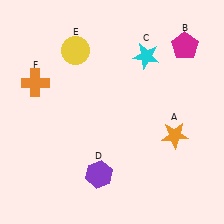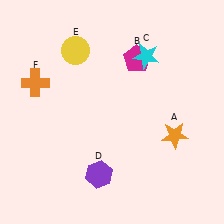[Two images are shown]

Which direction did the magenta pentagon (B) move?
The magenta pentagon (B) moved left.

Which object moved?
The magenta pentagon (B) moved left.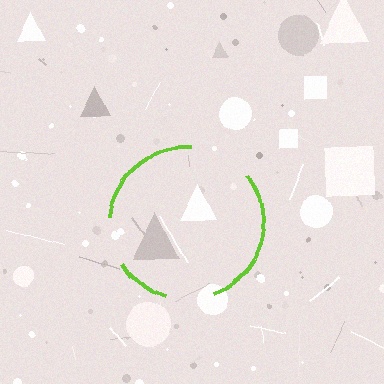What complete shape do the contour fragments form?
The contour fragments form a circle.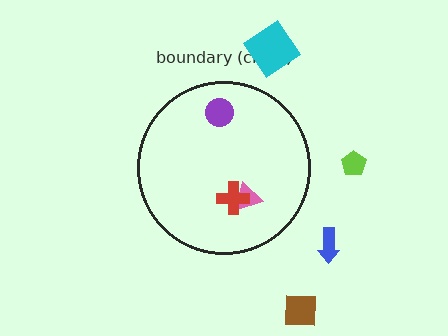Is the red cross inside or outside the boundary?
Inside.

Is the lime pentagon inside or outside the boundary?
Outside.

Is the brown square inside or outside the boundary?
Outside.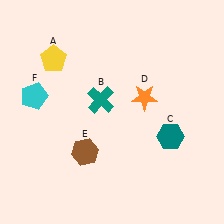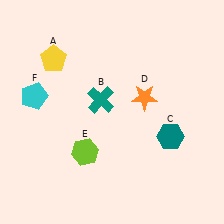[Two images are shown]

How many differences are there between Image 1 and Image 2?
There is 1 difference between the two images.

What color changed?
The hexagon (E) changed from brown in Image 1 to lime in Image 2.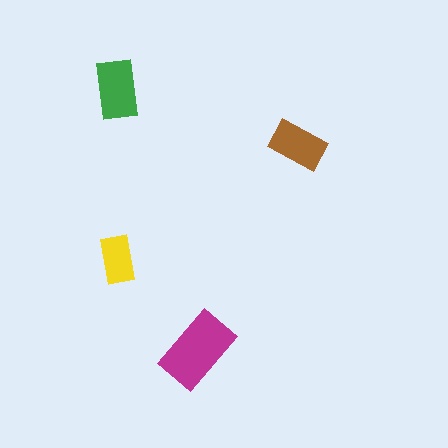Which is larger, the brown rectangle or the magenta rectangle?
The magenta one.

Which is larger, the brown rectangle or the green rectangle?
The green one.